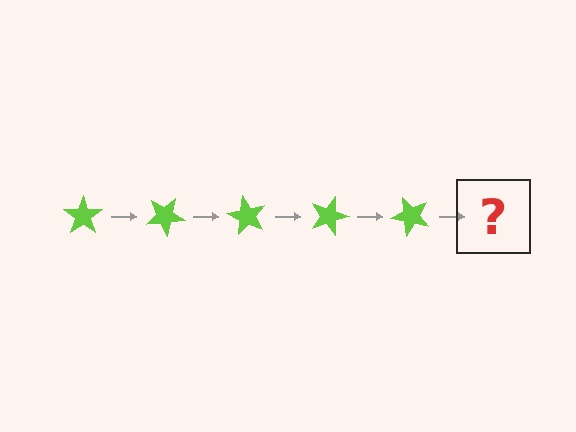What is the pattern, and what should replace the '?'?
The pattern is that the star rotates 30 degrees each step. The '?' should be a lime star rotated 150 degrees.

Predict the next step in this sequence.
The next step is a lime star rotated 150 degrees.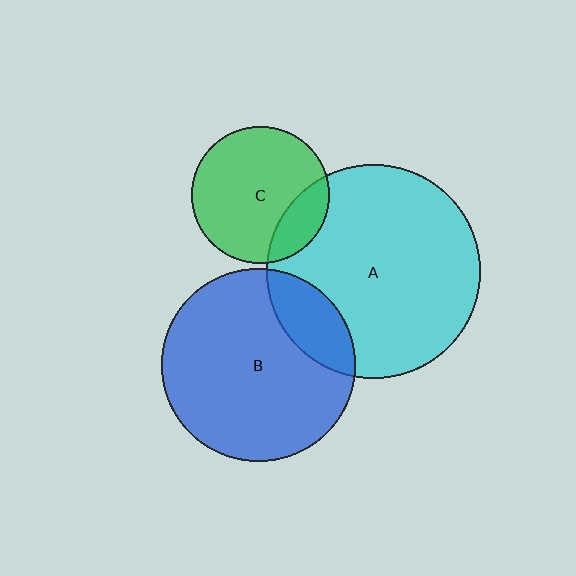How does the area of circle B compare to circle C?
Approximately 2.0 times.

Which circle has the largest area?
Circle A (cyan).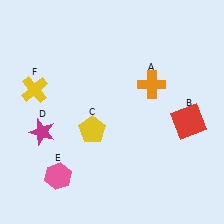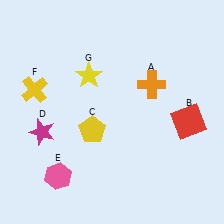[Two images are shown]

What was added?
A yellow star (G) was added in Image 2.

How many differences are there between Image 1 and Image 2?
There is 1 difference between the two images.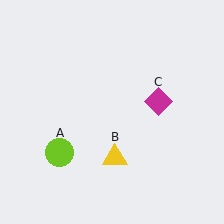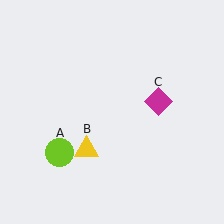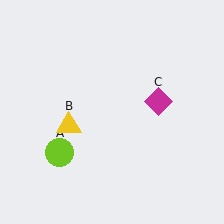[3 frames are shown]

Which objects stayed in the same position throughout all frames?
Lime circle (object A) and magenta diamond (object C) remained stationary.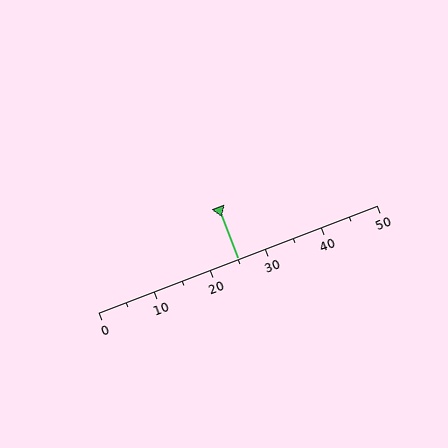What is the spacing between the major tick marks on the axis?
The major ticks are spaced 10 apart.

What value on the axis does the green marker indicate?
The marker indicates approximately 25.